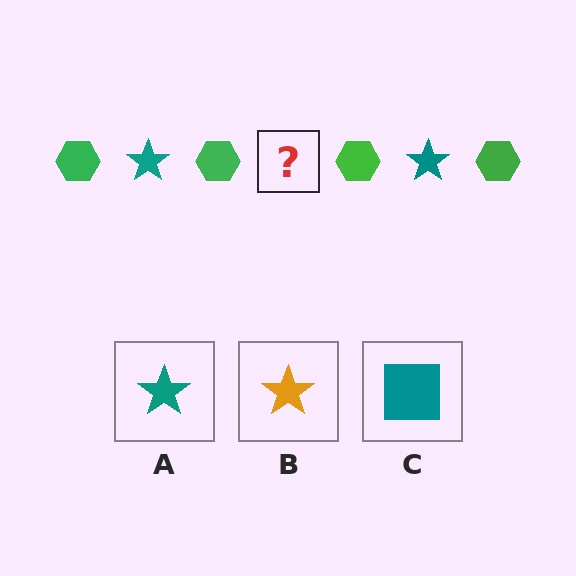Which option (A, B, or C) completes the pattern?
A.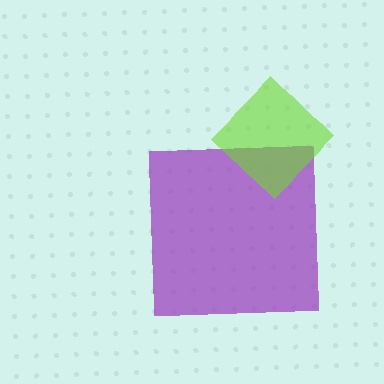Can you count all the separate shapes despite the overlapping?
Yes, there are 2 separate shapes.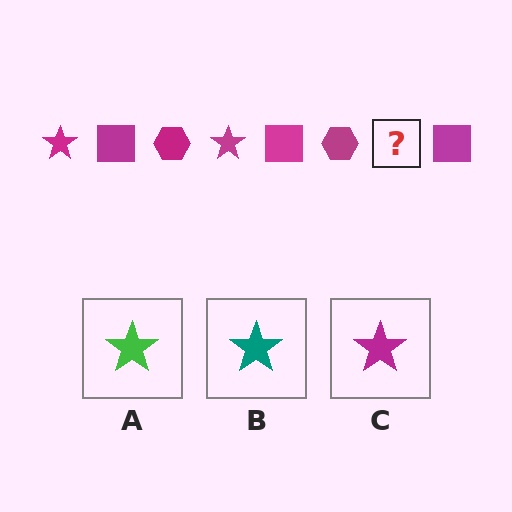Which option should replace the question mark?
Option C.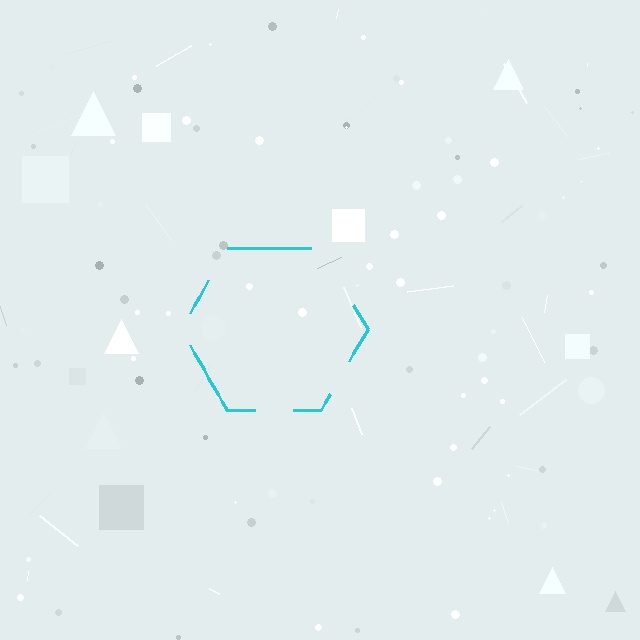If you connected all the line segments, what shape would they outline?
They would outline a hexagon.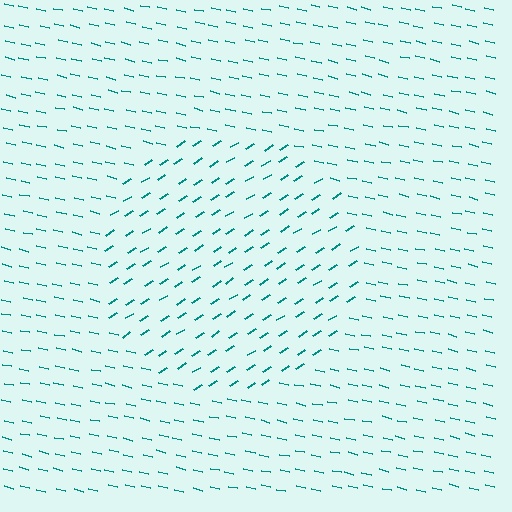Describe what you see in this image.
The image is filled with small teal line segments. A circle region in the image has lines oriented differently from the surrounding lines, creating a visible texture boundary.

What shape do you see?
I see a circle.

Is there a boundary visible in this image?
Yes, there is a texture boundary formed by a change in line orientation.